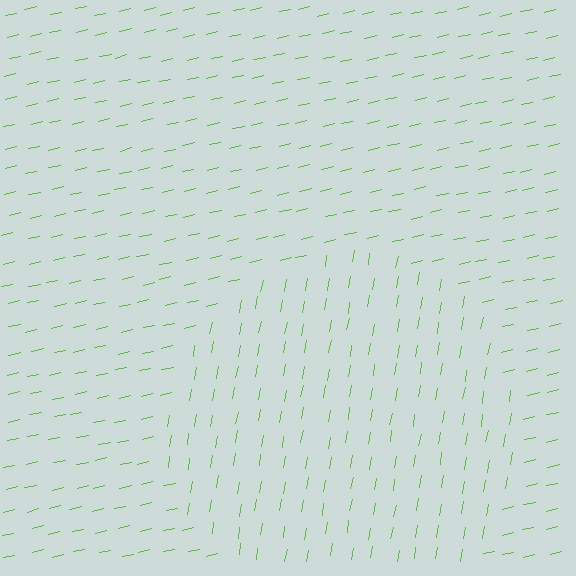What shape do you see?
I see a circle.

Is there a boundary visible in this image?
Yes, there is a texture boundary formed by a change in line orientation.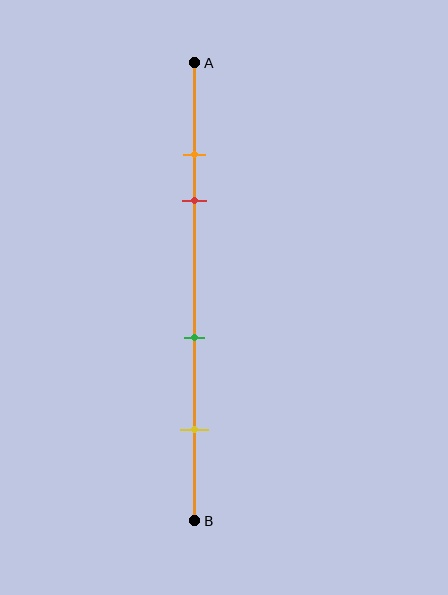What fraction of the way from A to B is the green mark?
The green mark is approximately 60% (0.6) of the way from A to B.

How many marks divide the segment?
There are 4 marks dividing the segment.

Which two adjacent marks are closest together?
The orange and red marks are the closest adjacent pair.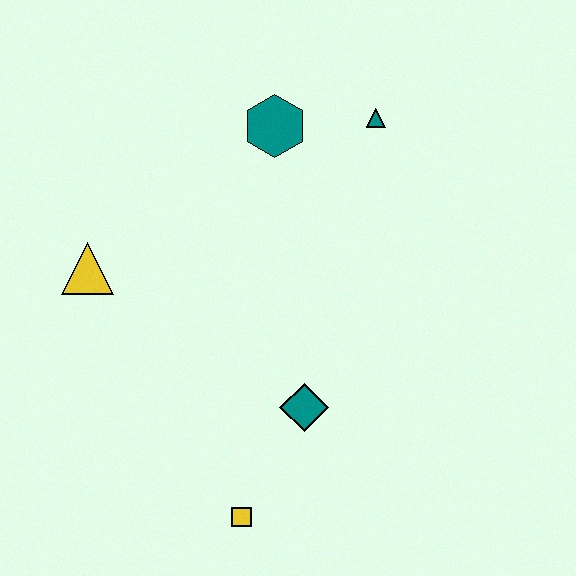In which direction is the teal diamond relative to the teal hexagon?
The teal diamond is below the teal hexagon.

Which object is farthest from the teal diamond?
The teal triangle is farthest from the teal diamond.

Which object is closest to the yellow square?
The teal diamond is closest to the yellow square.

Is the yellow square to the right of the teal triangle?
No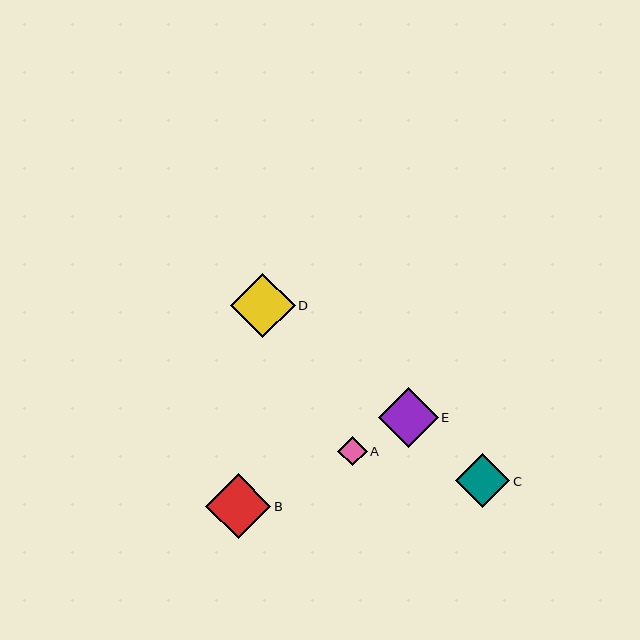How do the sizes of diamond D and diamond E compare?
Diamond D and diamond E are approximately the same size.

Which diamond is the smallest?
Diamond A is the smallest with a size of approximately 29 pixels.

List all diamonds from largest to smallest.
From largest to smallest: B, D, E, C, A.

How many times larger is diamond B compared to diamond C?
Diamond B is approximately 1.2 times the size of diamond C.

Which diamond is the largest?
Diamond B is the largest with a size of approximately 65 pixels.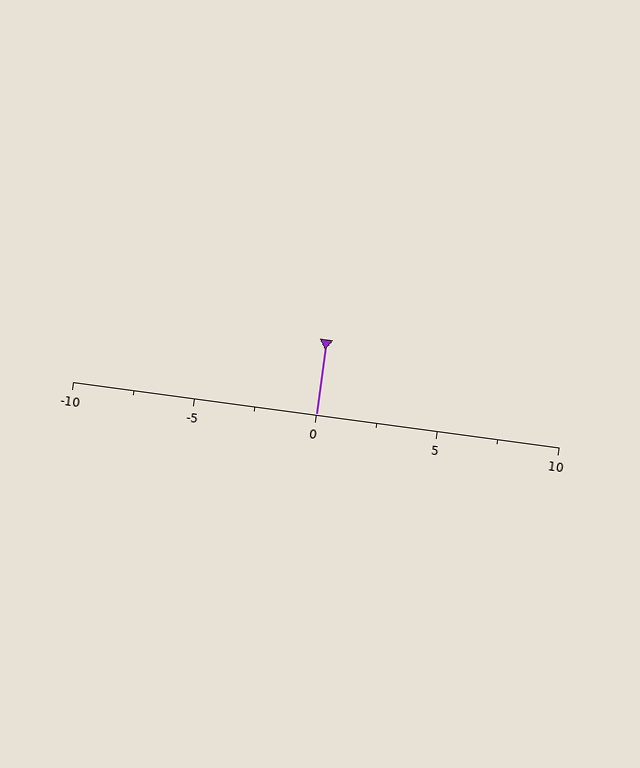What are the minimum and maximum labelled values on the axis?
The axis runs from -10 to 10.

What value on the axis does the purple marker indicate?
The marker indicates approximately 0.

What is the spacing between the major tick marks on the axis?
The major ticks are spaced 5 apart.